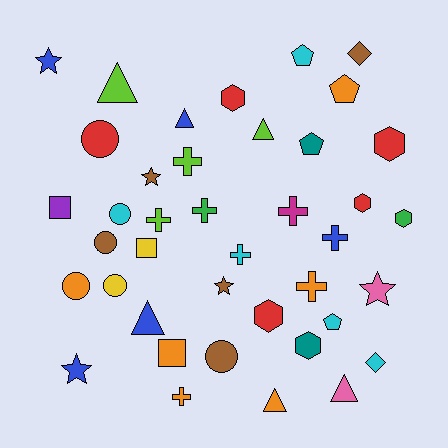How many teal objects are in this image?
There are 2 teal objects.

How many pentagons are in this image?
There are 4 pentagons.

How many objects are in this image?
There are 40 objects.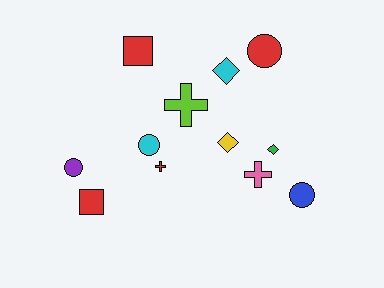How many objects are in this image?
There are 12 objects.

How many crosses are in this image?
There are 3 crosses.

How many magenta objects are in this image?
There are no magenta objects.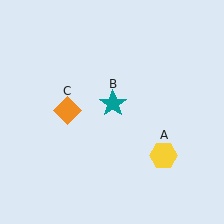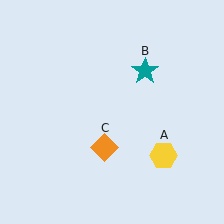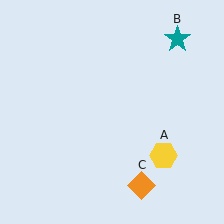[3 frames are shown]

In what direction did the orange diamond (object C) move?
The orange diamond (object C) moved down and to the right.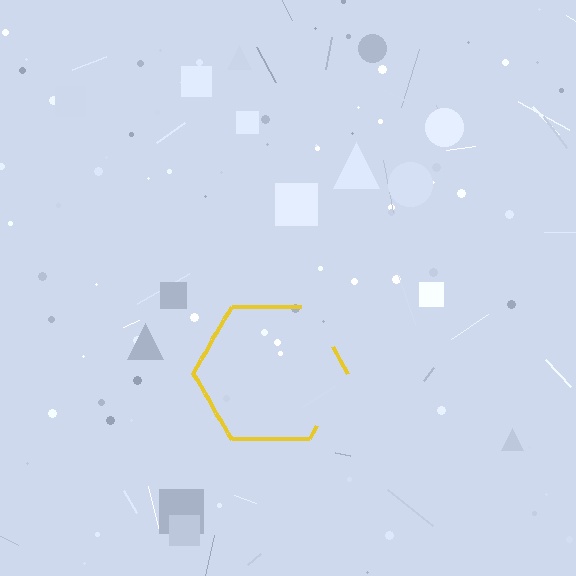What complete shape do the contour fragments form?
The contour fragments form a hexagon.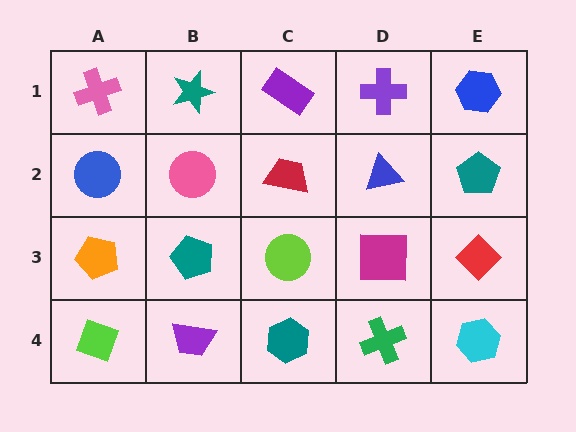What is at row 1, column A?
A pink cross.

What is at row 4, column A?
A lime diamond.